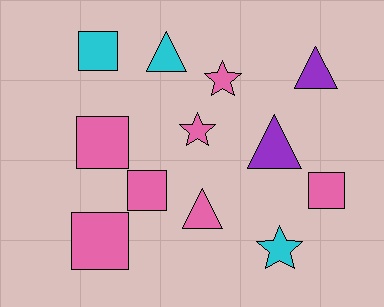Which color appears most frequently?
Pink, with 7 objects.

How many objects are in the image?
There are 12 objects.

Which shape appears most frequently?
Square, with 5 objects.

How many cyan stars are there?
There is 1 cyan star.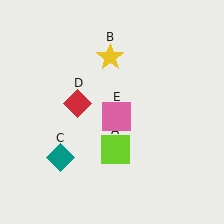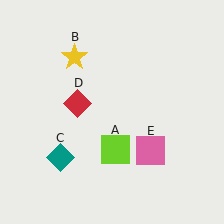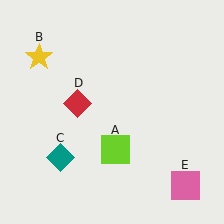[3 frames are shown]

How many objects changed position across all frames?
2 objects changed position: yellow star (object B), pink square (object E).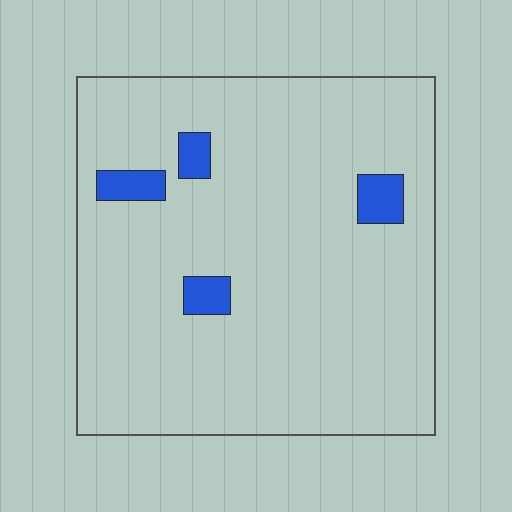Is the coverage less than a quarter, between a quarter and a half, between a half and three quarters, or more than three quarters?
Less than a quarter.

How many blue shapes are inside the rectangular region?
4.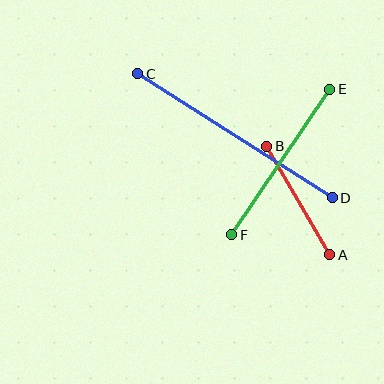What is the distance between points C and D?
The distance is approximately 231 pixels.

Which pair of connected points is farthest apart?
Points C and D are farthest apart.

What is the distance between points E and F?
The distance is approximately 175 pixels.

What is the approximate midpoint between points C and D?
The midpoint is at approximately (235, 136) pixels.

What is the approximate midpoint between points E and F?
The midpoint is at approximately (281, 162) pixels.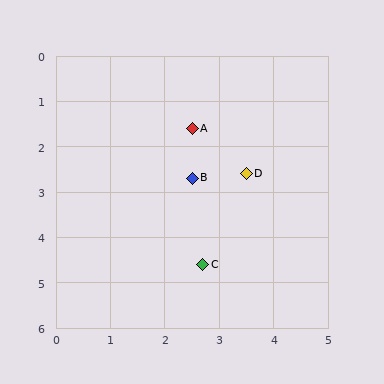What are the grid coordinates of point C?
Point C is at approximately (2.7, 4.6).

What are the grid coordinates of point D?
Point D is at approximately (3.5, 2.6).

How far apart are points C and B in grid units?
Points C and B are about 1.9 grid units apart.